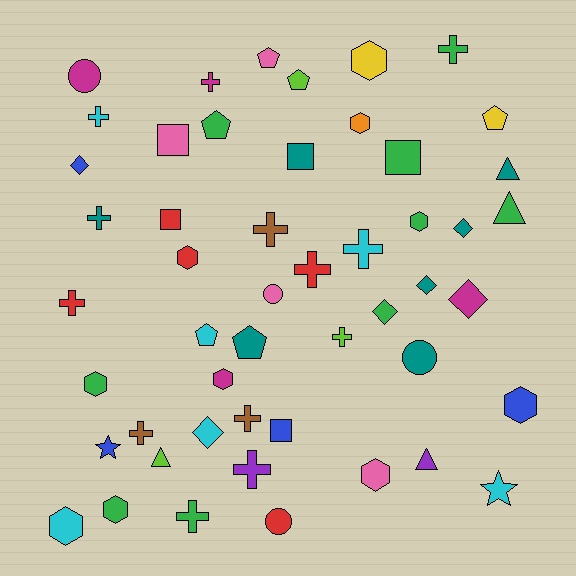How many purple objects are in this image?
There are 2 purple objects.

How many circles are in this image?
There are 4 circles.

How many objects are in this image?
There are 50 objects.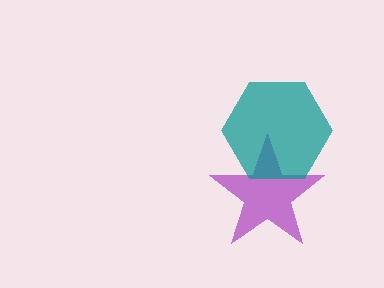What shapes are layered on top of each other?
The layered shapes are: a purple star, a teal hexagon.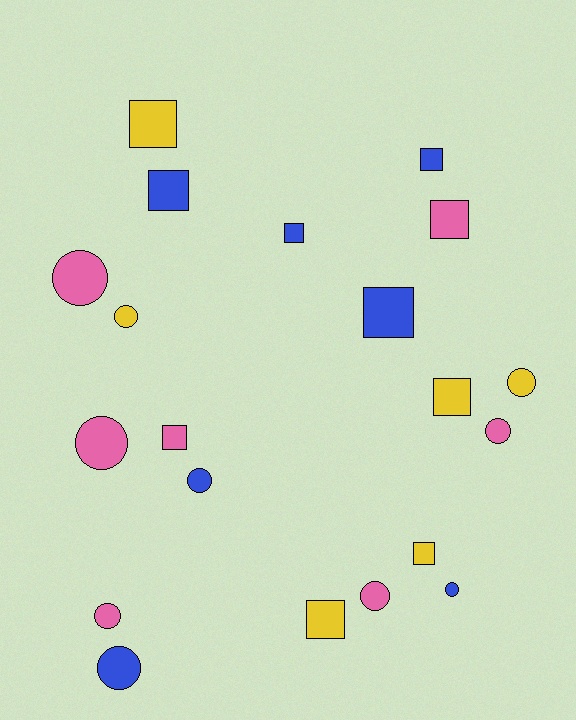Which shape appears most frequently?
Square, with 10 objects.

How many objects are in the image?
There are 20 objects.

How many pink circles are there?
There are 5 pink circles.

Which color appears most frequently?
Pink, with 7 objects.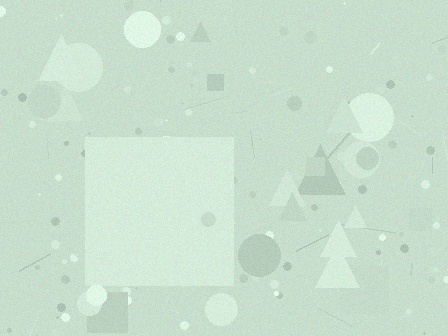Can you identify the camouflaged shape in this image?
The camouflaged shape is a square.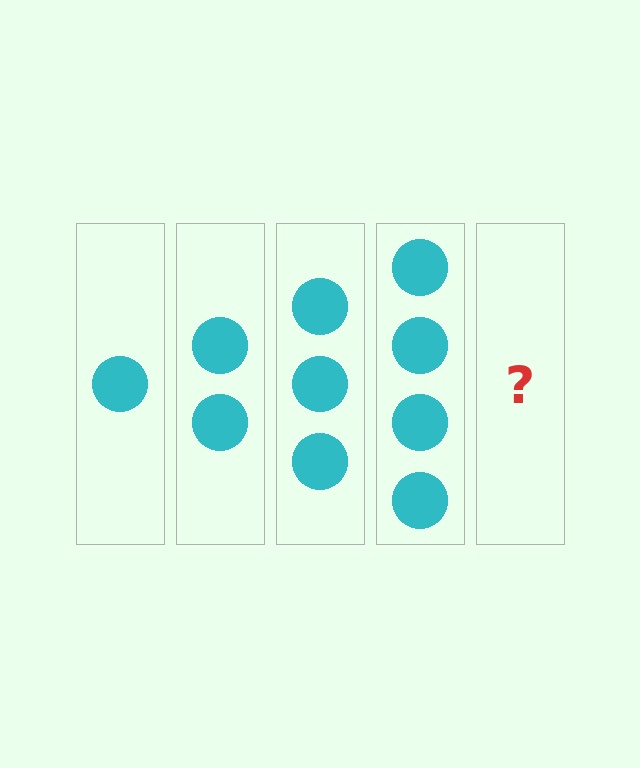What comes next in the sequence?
The next element should be 5 circles.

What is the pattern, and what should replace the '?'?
The pattern is that each step adds one more circle. The '?' should be 5 circles.